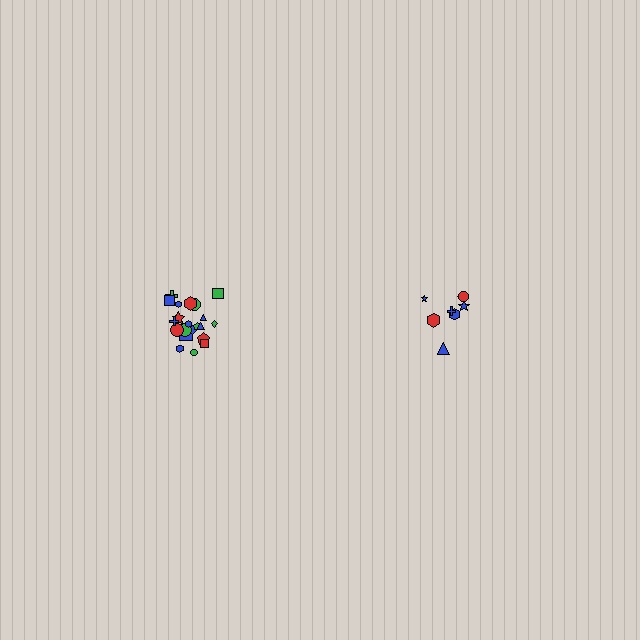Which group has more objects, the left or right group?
The left group.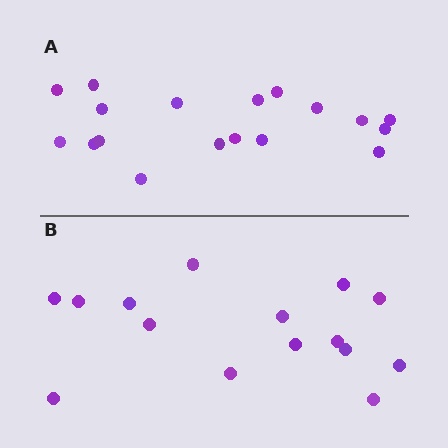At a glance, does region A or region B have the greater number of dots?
Region A (the top region) has more dots.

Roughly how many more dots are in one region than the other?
Region A has just a few more — roughly 2 or 3 more dots than region B.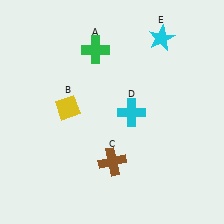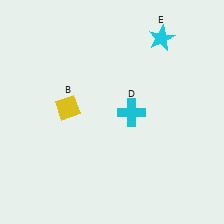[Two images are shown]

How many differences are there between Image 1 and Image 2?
There are 2 differences between the two images.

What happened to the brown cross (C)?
The brown cross (C) was removed in Image 2. It was in the bottom-right area of Image 1.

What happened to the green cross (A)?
The green cross (A) was removed in Image 2. It was in the top-left area of Image 1.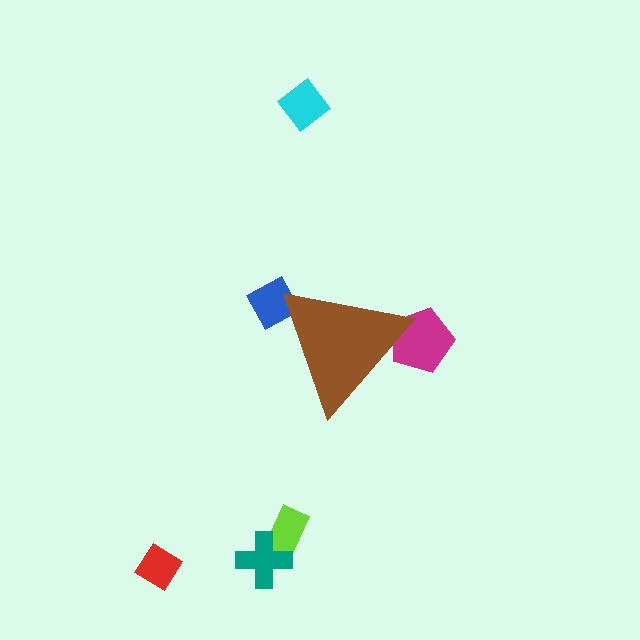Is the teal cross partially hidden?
No, the teal cross is fully visible.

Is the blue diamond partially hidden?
Yes, the blue diamond is partially hidden behind the brown triangle.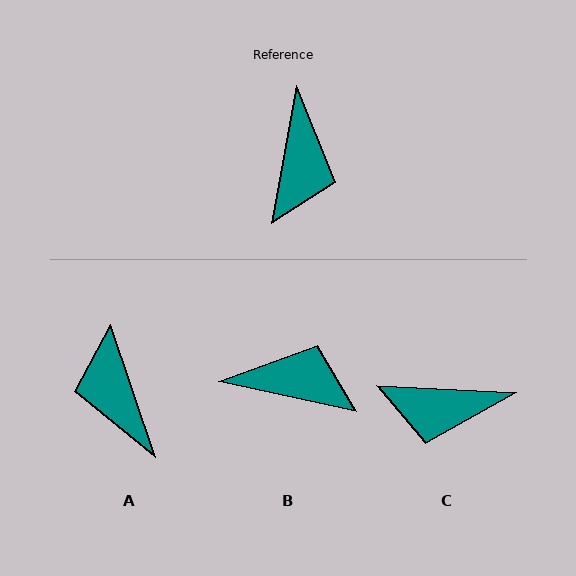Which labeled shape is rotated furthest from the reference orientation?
A, about 151 degrees away.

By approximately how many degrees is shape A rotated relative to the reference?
Approximately 151 degrees clockwise.